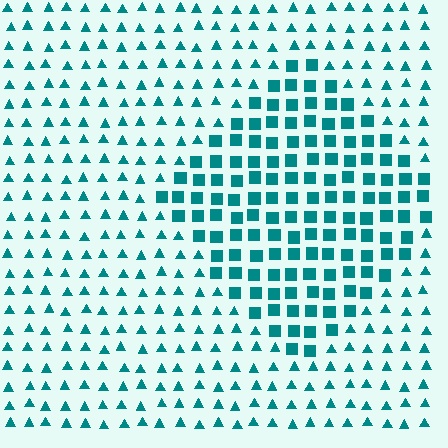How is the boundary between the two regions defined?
The boundary is defined by a change in element shape: squares inside vs. triangles outside. All elements share the same color and spacing.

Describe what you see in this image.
The image is filled with small teal elements arranged in a uniform grid. A diamond-shaped region contains squares, while the surrounding area contains triangles. The boundary is defined purely by the change in element shape.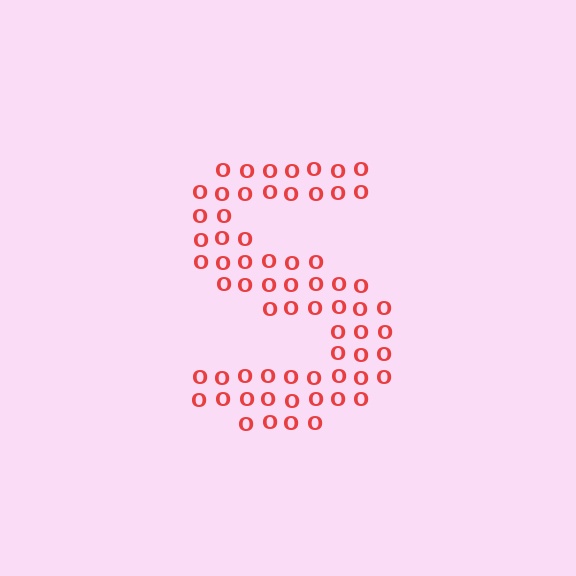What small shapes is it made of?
It is made of small letter O's.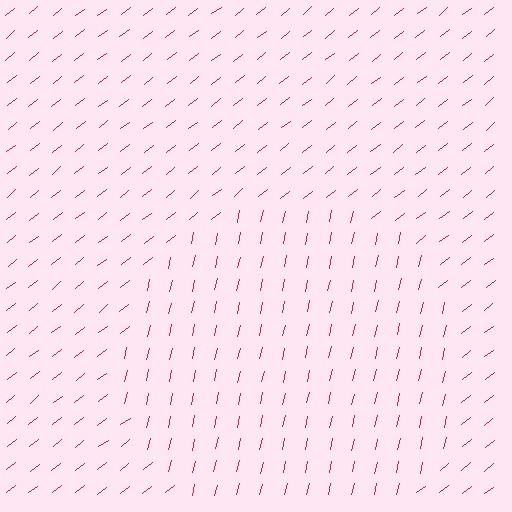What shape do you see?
I see a circle.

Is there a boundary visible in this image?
Yes, there is a texture boundary formed by a change in line orientation.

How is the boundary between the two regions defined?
The boundary is defined purely by a change in line orientation (approximately 39 degrees difference). All lines are the same color and thickness.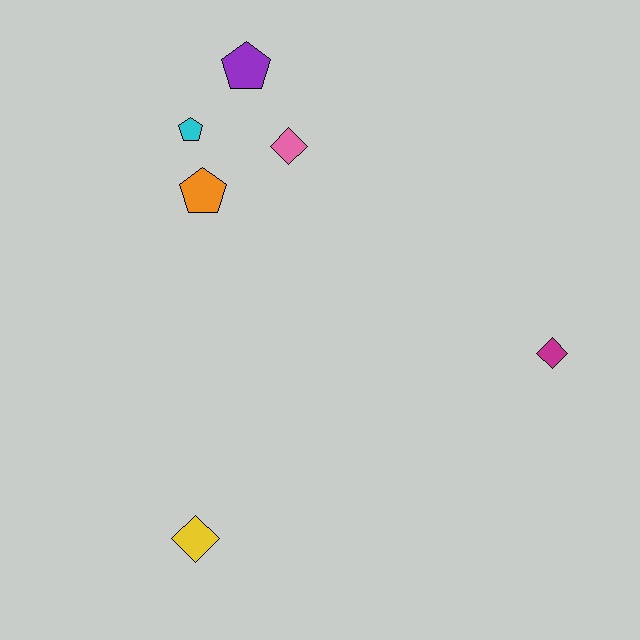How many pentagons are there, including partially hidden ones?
There are 3 pentagons.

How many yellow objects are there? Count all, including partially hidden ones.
There is 1 yellow object.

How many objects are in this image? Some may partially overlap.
There are 6 objects.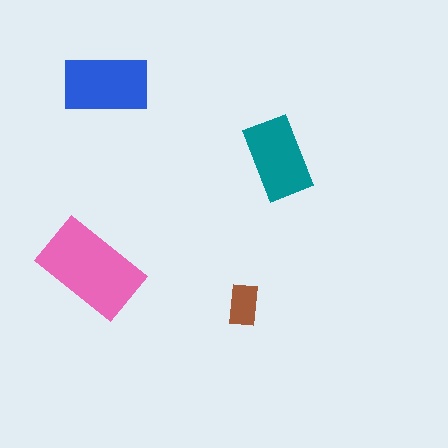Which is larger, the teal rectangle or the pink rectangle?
The pink one.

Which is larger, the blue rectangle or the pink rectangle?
The pink one.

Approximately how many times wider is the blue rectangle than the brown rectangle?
About 2 times wider.